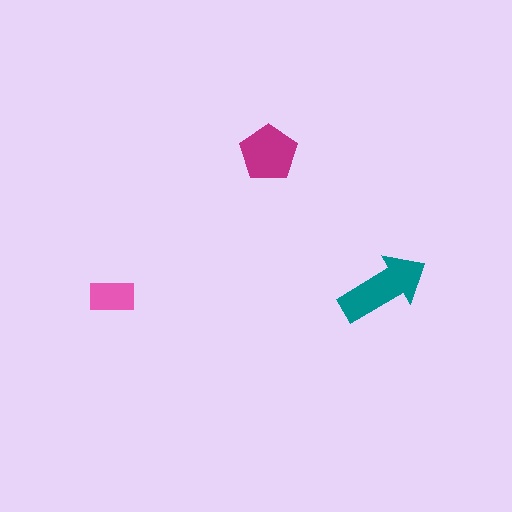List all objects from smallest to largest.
The pink rectangle, the magenta pentagon, the teal arrow.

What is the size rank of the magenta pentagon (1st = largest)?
2nd.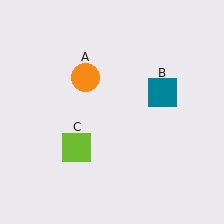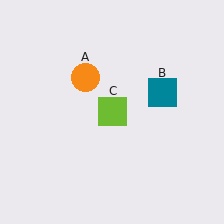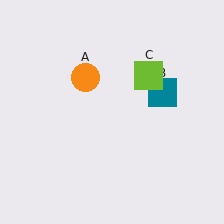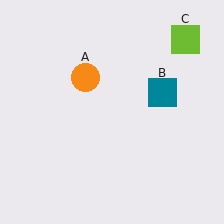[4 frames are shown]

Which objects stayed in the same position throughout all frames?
Orange circle (object A) and teal square (object B) remained stationary.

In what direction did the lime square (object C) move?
The lime square (object C) moved up and to the right.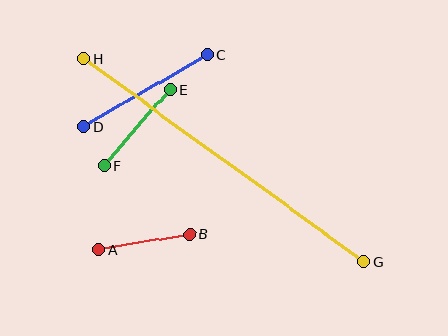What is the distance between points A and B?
The distance is approximately 92 pixels.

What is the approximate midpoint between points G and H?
The midpoint is at approximately (224, 160) pixels.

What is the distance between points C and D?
The distance is approximately 143 pixels.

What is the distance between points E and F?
The distance is approximately 101 pixels.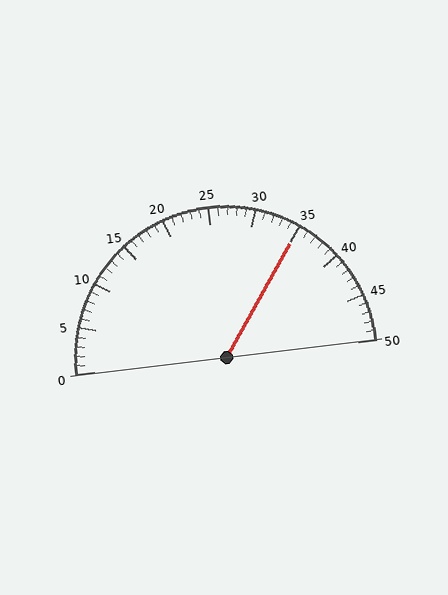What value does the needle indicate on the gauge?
The needle indicates approximately 35.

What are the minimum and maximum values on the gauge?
The gauge ranges from 0 to 50.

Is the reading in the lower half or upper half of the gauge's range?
The reading is in the upper half of the range (0 to 50).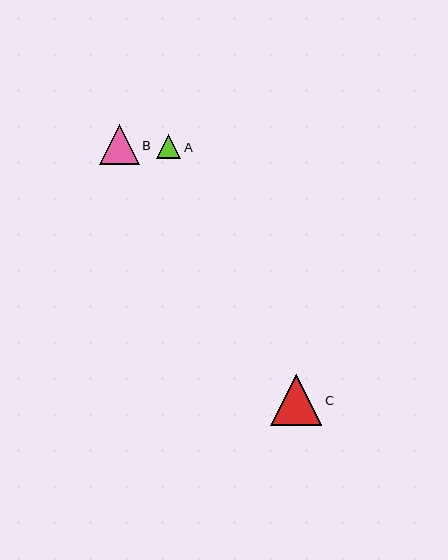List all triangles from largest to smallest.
From largest to smallest: C, B, A.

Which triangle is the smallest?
Triangle A is the smallest with a size of approximately 24 pixels.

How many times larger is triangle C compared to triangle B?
Triangle C is approximately 1.3 times the size of triangle B.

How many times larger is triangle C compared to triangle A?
Triangle C is approximately 2.1 times the size of triangle A.